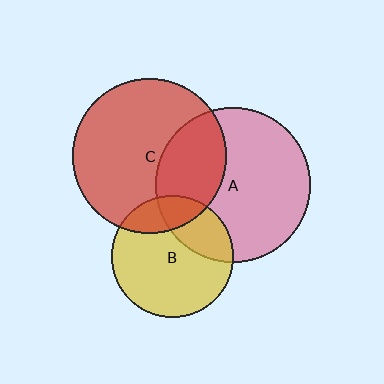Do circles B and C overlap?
Yes.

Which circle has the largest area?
Circle A (pink).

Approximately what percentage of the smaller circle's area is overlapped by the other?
Approximately 20%.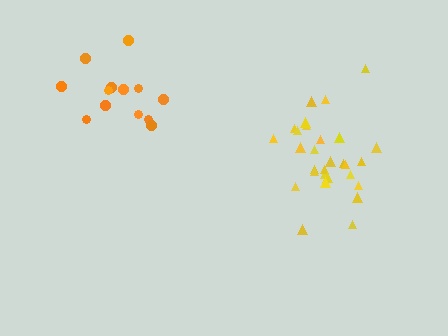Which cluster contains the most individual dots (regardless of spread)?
Yellow (29).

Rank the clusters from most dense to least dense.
yellow, orange.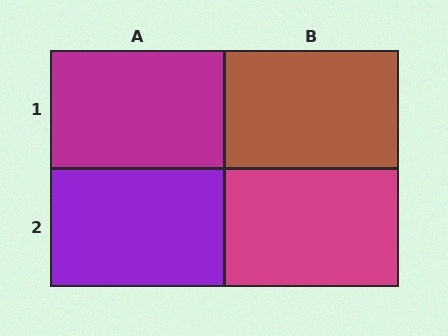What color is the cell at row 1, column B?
Brown.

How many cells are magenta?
2 cells are magenta.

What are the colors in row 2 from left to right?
Purple, magenta.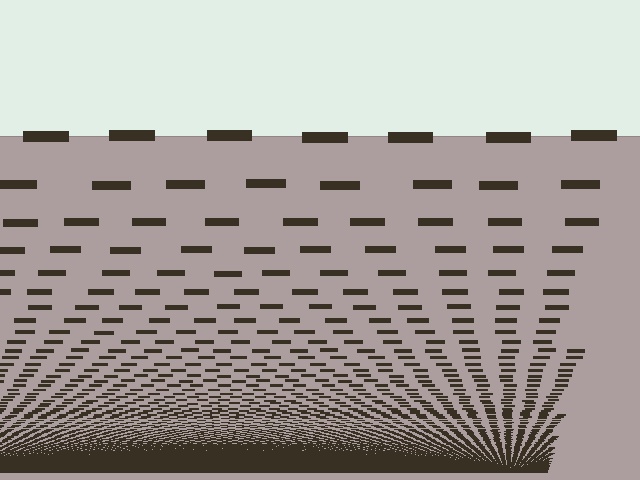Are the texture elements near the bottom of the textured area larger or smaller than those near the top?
Smaller. The gradient is inverted — elements near the bottom are smaller and denser.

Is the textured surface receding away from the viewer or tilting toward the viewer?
The surface appears to tilt toward the viewer. Texture elements get larger and sparser toward the top.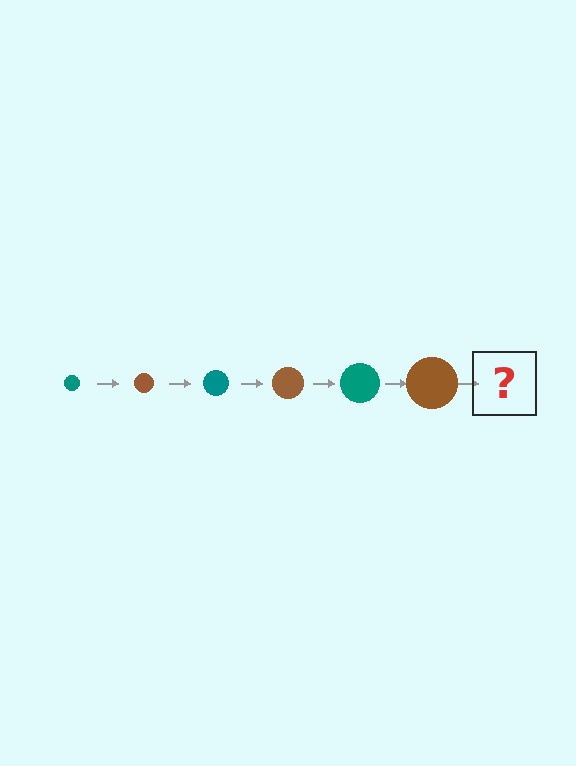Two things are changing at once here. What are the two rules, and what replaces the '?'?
The two rules are that the circle grows larger each step and the color cycles through teal and brown. The '?' should be a teal circle, larger than the previous one.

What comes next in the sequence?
The next element should be a teal circle, larger than the previous one.